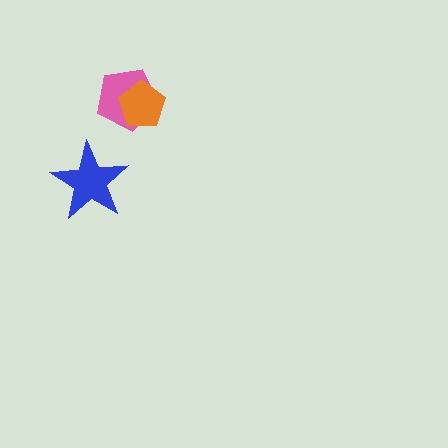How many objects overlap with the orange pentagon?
1 object overlaps with the orange pentagon.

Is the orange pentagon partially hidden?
No, no other shape covers it.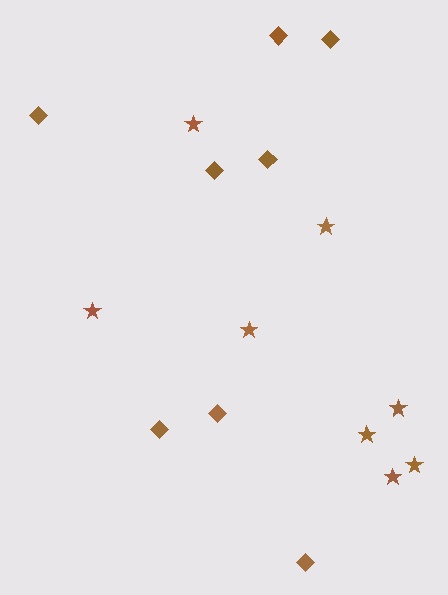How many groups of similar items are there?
There are 2 groups: one group of stars (8) and one group of diamonds (8).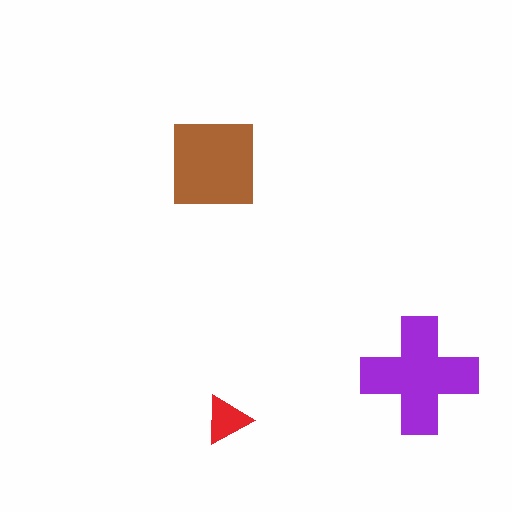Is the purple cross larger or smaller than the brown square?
Larger.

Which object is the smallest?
The red triangle.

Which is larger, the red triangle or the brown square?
The brown square.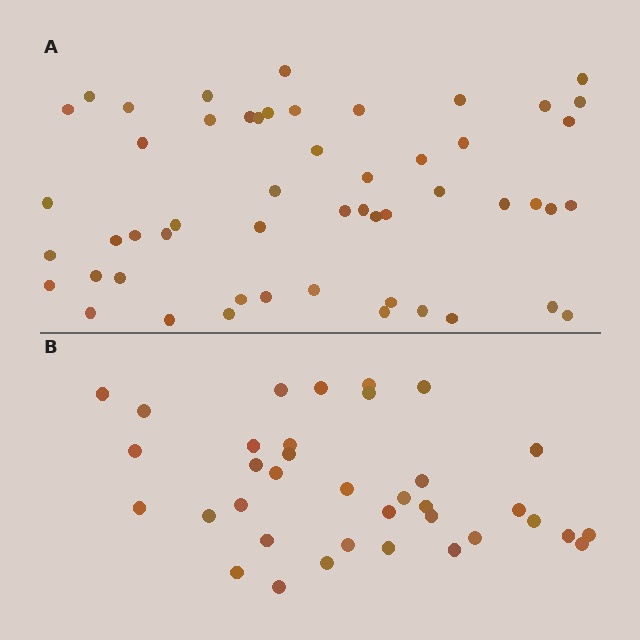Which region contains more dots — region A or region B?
Region A (the top region) has more dots.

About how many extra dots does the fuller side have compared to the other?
Region A has approximately 15 more dots than region B.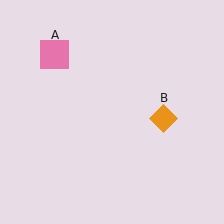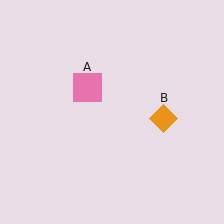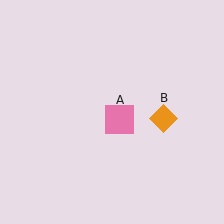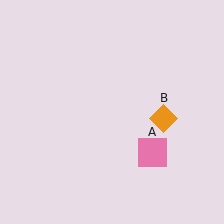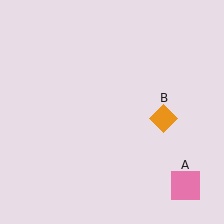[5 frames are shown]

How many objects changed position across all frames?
1 object changed position: pink square (object A).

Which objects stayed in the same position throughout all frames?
Orange diamond (object B) remained stationary.